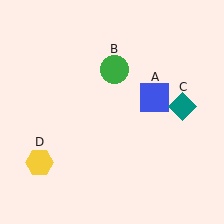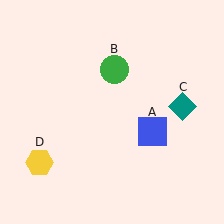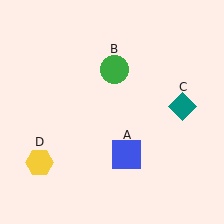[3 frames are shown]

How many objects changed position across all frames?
1 object changed position: blue square (object A).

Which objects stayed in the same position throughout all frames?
Green circle (object B) and teal diamond (object C) and yellow hexagon (object D) remained stationary.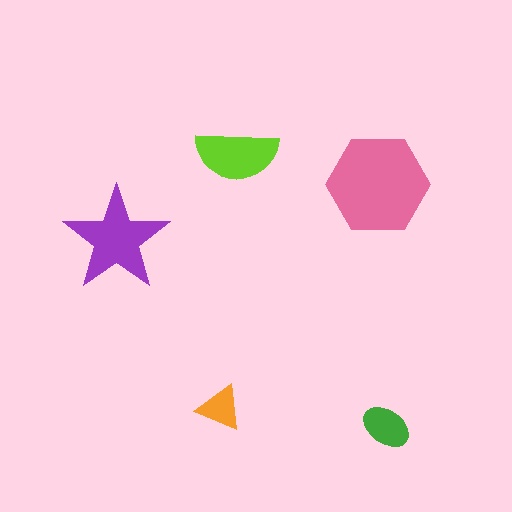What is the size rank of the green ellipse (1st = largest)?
4th.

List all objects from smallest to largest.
The orange triangle, the green ellipse, the lime semicircle, the purple star, the pink hexagon.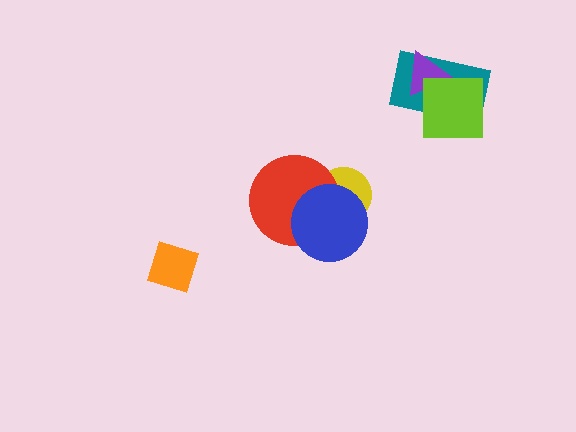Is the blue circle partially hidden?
No, no other shape covers it.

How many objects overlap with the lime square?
2 objects overlap with the lime square.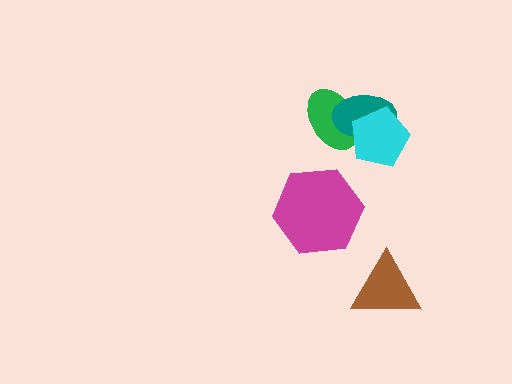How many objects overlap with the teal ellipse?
2 objects overlap with the teal ellipse.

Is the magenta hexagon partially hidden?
No, no other shape covers it.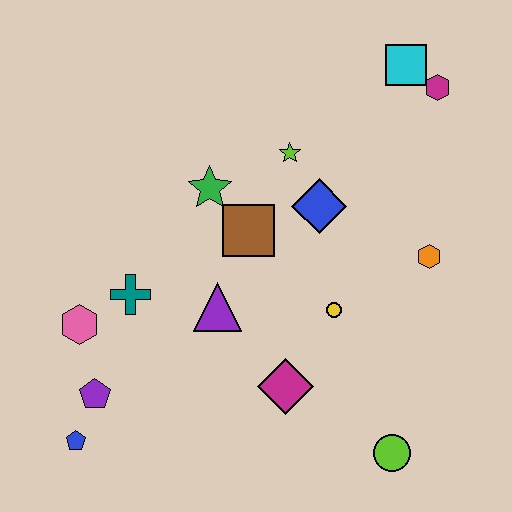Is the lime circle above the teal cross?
No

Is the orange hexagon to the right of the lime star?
Yes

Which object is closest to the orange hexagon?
The yellow circle is closest to the orange hexagon.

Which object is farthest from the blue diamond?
The blue pentagon is farthest from the blue diamond.